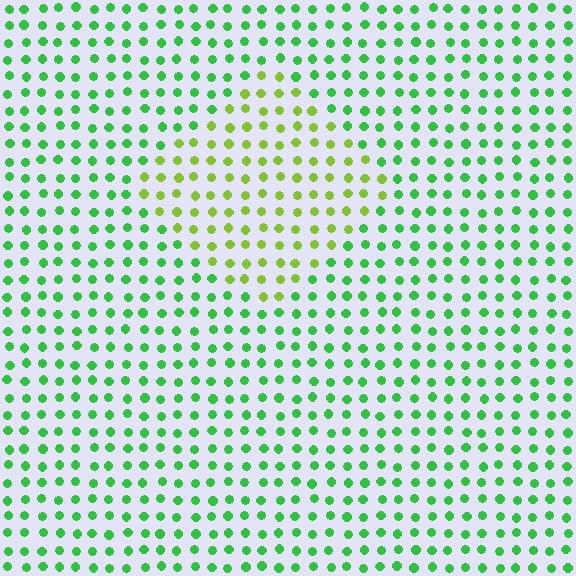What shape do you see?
I see a diamond.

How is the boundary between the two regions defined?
The boundary is defined purely by a slight shift in hue (about 40 degrees). Spacing, size, and orientation are identical on both sides.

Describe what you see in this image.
The image is filled with small green elements in a uniform arrangement. A diamond-shaped region is visible where the elements are tinted to a slightly different hue, forming a subtle color boundary.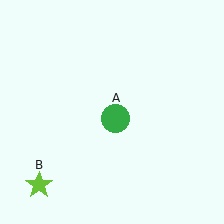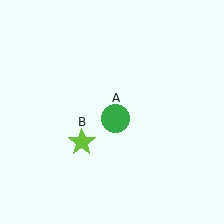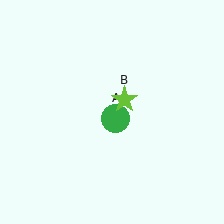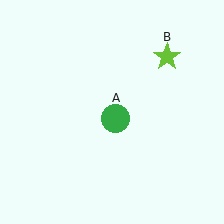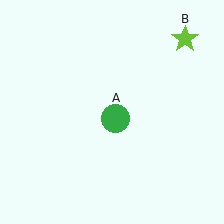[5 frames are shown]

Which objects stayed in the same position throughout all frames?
Green circle (object A) remained stationary.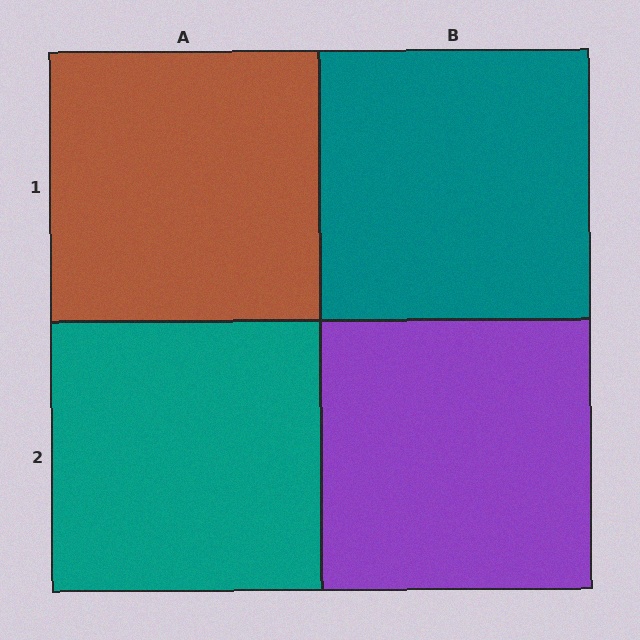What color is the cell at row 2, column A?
Teal.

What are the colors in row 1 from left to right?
Brown, teal.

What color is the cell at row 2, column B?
Purple.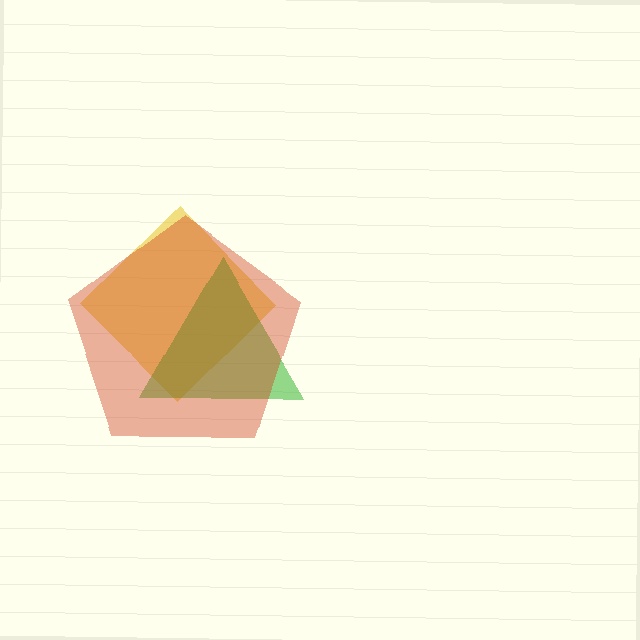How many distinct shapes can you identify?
There are 3 distinct shapes: a yellow diamond, a green triangle, a red pentagon.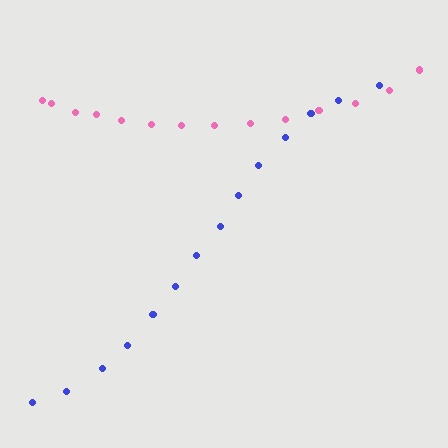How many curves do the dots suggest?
There are 2 distinct paths.